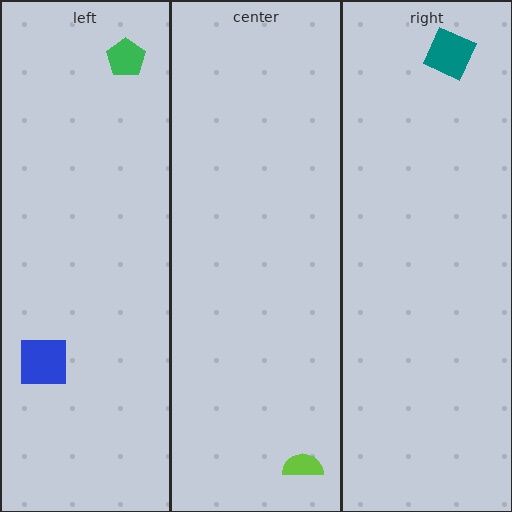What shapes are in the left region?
The blue square, the green pentagon.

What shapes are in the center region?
The lime semicircle.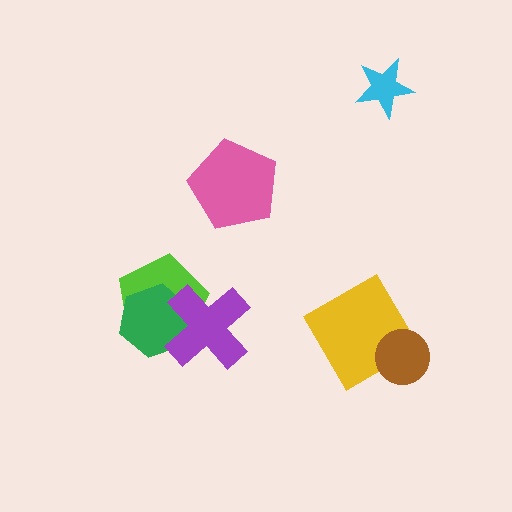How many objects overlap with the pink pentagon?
0 objects overlap with the pink pentagon.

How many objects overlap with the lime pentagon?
2 objects overlap with the lime pentagon.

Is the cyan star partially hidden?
No, no other shape covers it.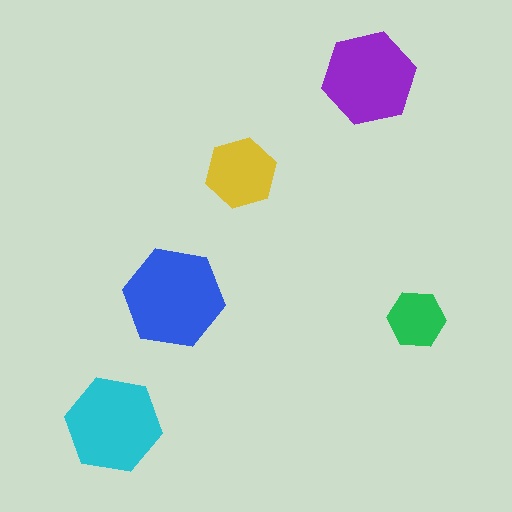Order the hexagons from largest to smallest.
the blue one, the cyan one, the purple one, the yellow one, the green one.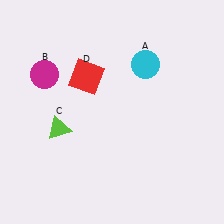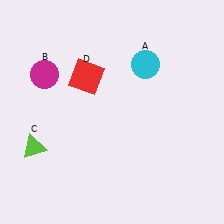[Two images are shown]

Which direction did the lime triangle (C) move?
The lime triangle (C) moved left.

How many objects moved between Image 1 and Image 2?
1 object moved between the two images.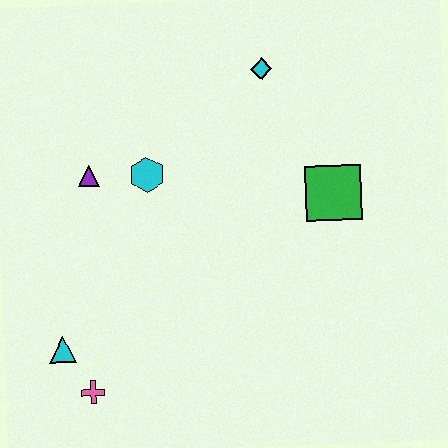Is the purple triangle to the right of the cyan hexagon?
No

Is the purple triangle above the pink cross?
Yes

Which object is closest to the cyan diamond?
The green square is closest to the cyan diamond.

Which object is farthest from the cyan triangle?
The cyan diamond is farthest from the cyan triangle.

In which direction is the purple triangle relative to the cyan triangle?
The purple triangle is above the cyan triangle.